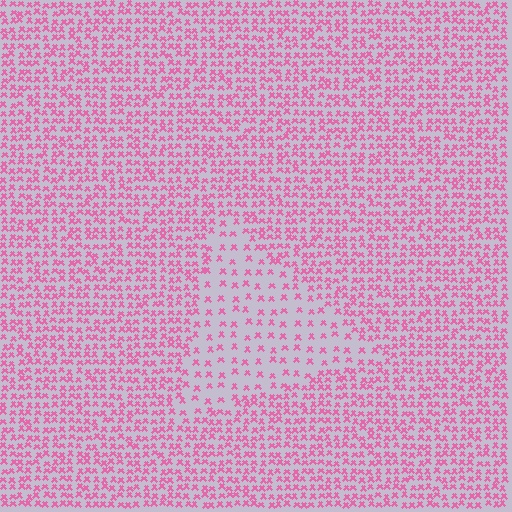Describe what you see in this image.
The image contains small pink elements arranged at two different densities. A triangle-shaped region is visible where the elements are less densely packed than the surrounding area.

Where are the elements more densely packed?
The elements are more densely packed outside the triangle boundary.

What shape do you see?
I see a triangle.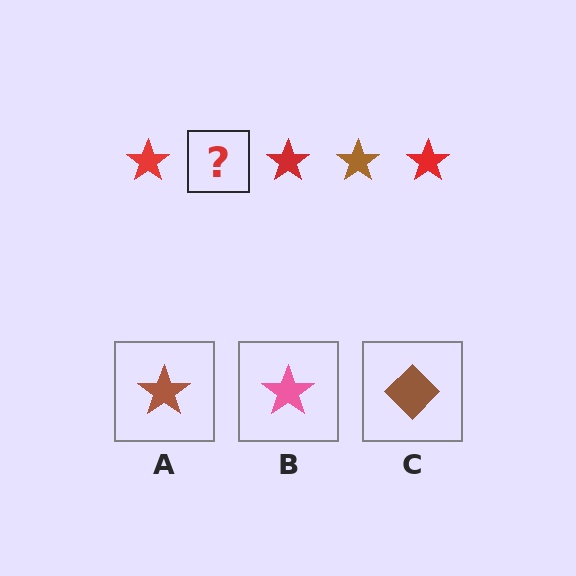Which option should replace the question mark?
Option A.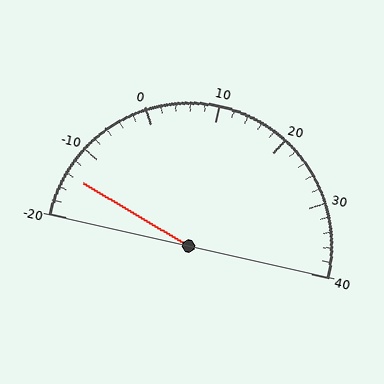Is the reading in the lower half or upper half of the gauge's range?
The reading is in the lower half of the range (-20 to 40).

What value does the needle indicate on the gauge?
The needle indicates approximately -14.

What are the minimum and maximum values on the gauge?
The gauge ranges from -20 to 40.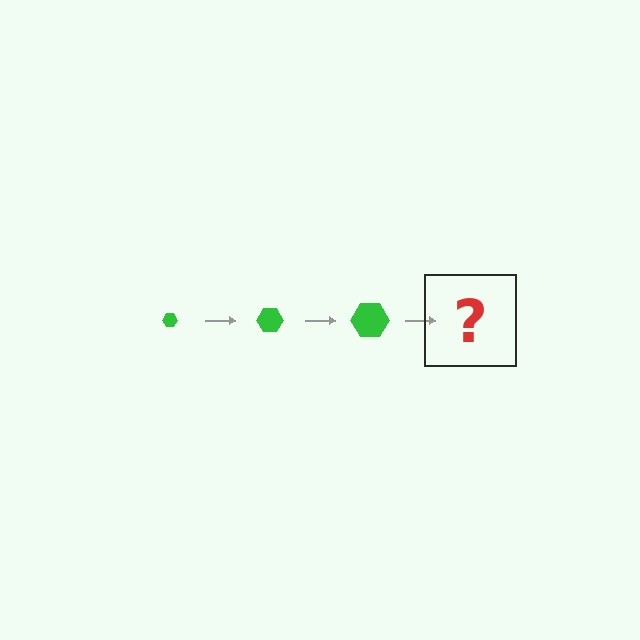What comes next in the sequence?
The next element should be a green hexagon, larger than the previous one.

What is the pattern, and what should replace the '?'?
The pattern is that the hexagon gets progressively larger each step. The '?' should be a green hexagon, larger than the previous one.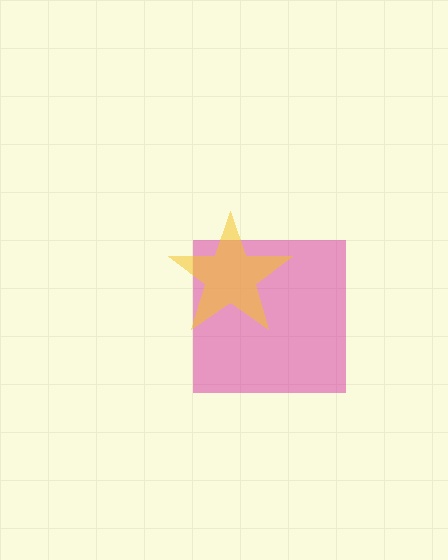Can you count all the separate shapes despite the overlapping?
Yes, there are 2 separate shapes.